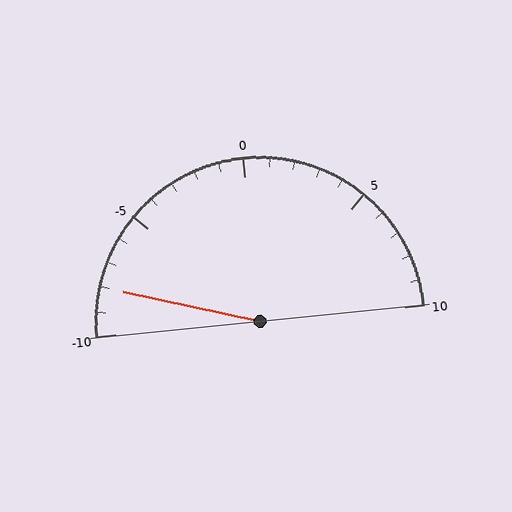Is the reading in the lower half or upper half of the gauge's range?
The reading is in the lower half of the range (-10 to 10).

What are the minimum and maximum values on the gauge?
The gauge ranges from -10 to 10.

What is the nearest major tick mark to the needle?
The nearest major tick mark is -10.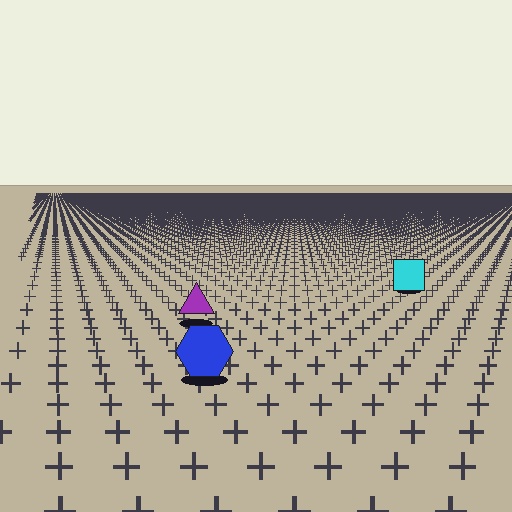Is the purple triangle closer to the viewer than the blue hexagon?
No. The blue hexagon is closer — you can tell from the texture gradient: the ground texture is coarser near it.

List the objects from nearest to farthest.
From nearest to farthest: the blue hexagon, the purple triangle, the cyan square.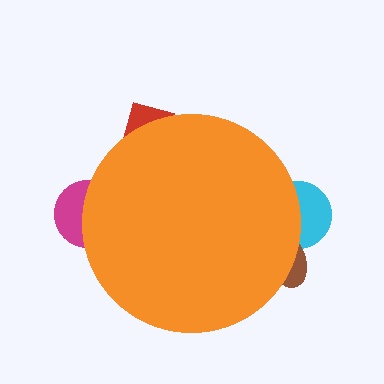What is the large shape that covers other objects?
An orange circle.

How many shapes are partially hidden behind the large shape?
4 shapes are partially hidden.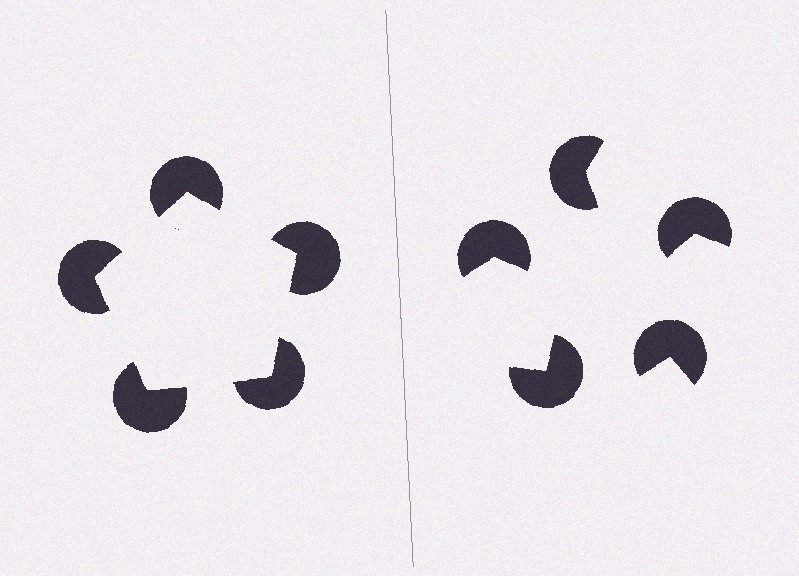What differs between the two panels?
The pac-man discs are positioned identically on both sides; only the wedge orientations differ. On the left they align to a pentagon; on the right they are misaligned.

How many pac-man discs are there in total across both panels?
10 — 5 on each side.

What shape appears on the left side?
An illusory pentagon.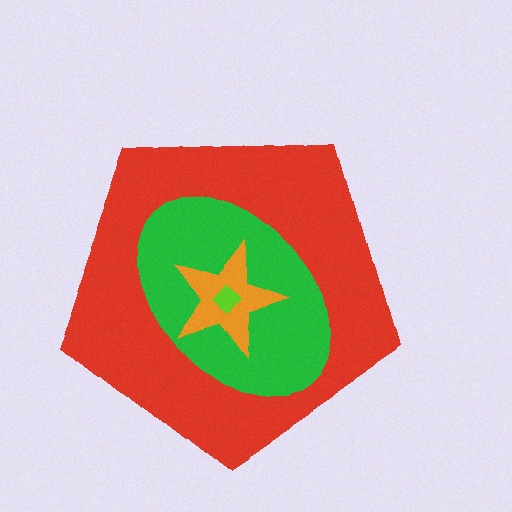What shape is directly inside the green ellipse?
The orange star.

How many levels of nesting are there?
4.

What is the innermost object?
The lime diamond.